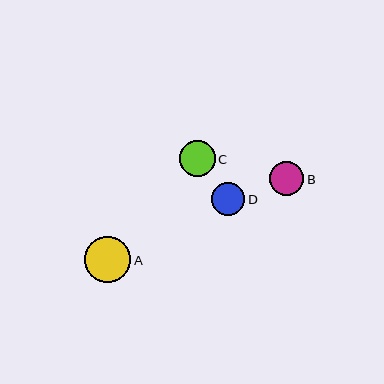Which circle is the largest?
Circle A is the largest with a size of approximately 46 pixels.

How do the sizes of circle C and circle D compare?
Circle C and circle D are approximately the same size.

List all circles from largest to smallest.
From largest to smallest: A, C, B, D.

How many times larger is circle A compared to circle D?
Circle A is approximately 1.4 times the size of circle D.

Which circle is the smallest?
Circle D is the smallest with a size of approximately 33 pixels.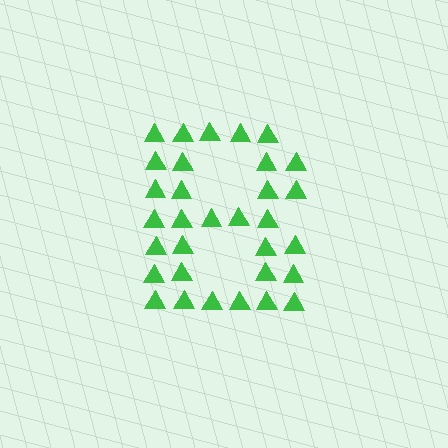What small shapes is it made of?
It is made of small triangles.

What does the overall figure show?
The overall figure shows the letter B.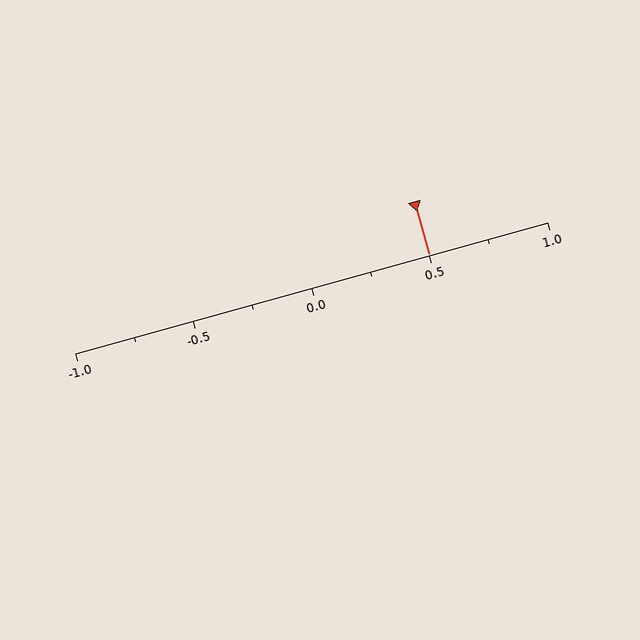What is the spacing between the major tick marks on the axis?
The major ticks are spaced 0.5 apart.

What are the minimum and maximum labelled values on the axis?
The axis runs from -1.0 to 1.0.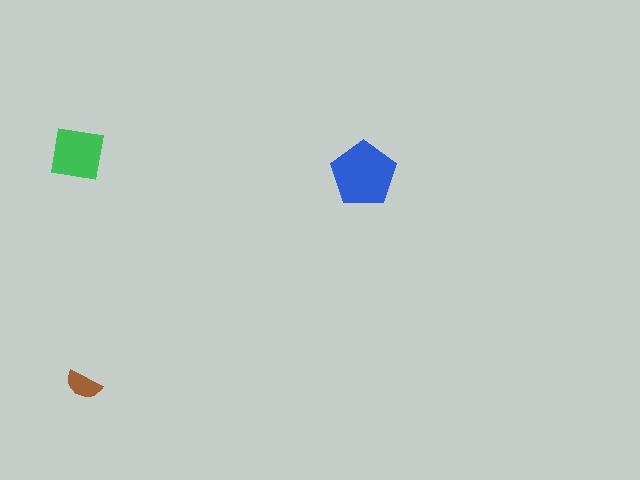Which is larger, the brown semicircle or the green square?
The green square.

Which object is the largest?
The blue pentagon.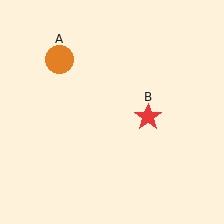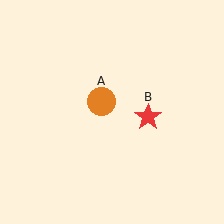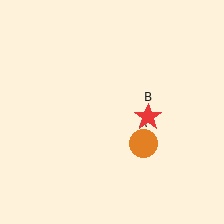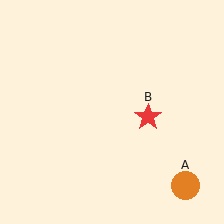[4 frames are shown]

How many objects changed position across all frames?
1 object changed position: orange circle (object A).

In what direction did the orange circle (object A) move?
The orange circle (object A) moved down and to the right.